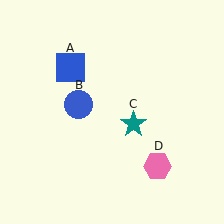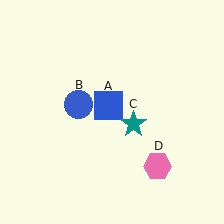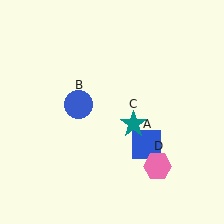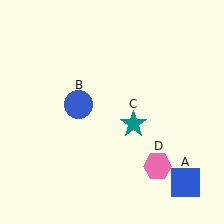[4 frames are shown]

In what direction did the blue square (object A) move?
The blue square (object A) moved down and to the right.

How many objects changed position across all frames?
1 object changed position: blue square (object A).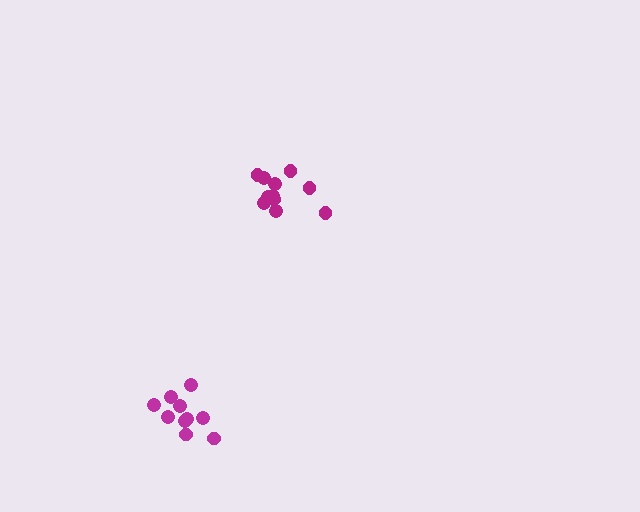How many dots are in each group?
Group 1: 11 dots, Group 2: 10 dots (21 total).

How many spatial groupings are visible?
There are 2 spatial groupings.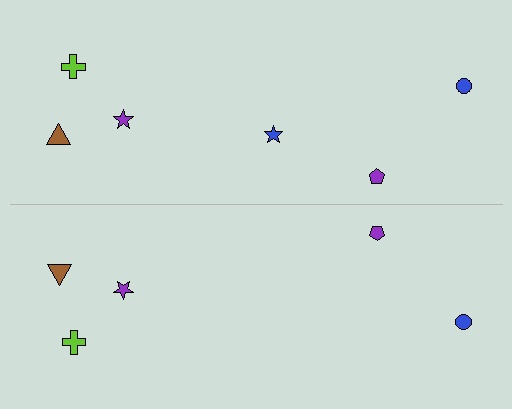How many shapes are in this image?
There are 11 shapes in this image.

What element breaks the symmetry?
A blue star is missing from the bottom side.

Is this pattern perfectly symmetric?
No, the pattern is not perfectly symmetric. A blue star is missing from the bottom side.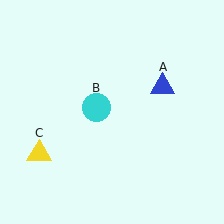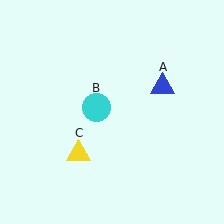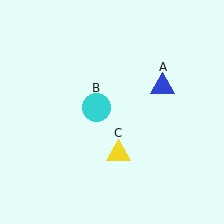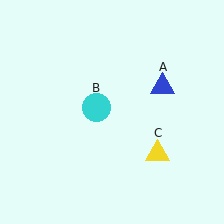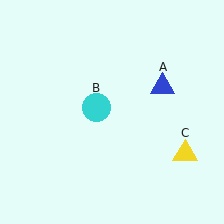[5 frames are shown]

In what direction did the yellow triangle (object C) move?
The yellow triangle (object C) moved right.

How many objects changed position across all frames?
1 object changed position: yellow triangle (object C).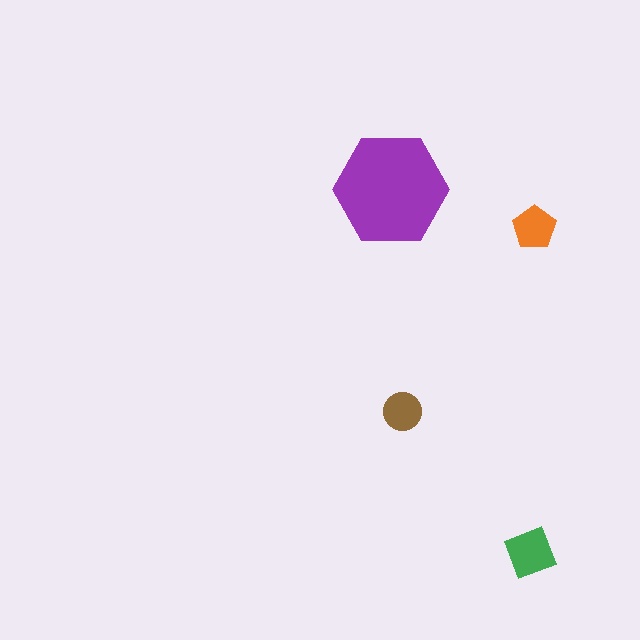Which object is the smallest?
The brown circle.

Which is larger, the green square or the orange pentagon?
The green square.